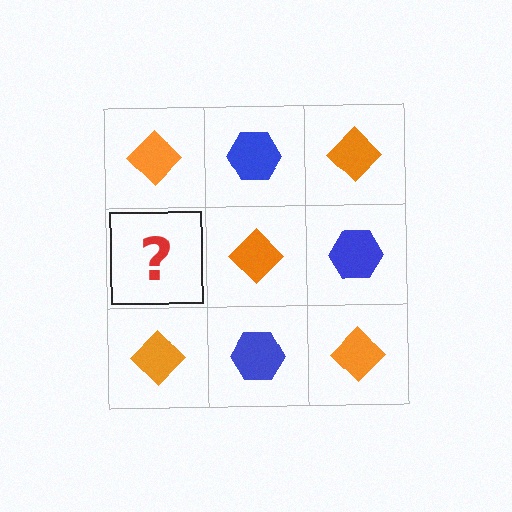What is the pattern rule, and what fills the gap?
The rule is that it alternates orange diamond and blue hexagon in a checkerboard pattern. The gap should be filled with a blue hexagon.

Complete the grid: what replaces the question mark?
The question mark should be replaced with a blue hexagon.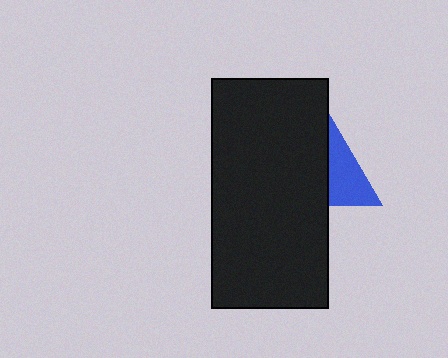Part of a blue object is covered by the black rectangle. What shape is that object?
It is a triangle.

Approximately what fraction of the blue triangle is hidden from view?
Roughly 55% of the blue triangle is hidden behind the black rectangle.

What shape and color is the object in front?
The object in front is a black rectangle.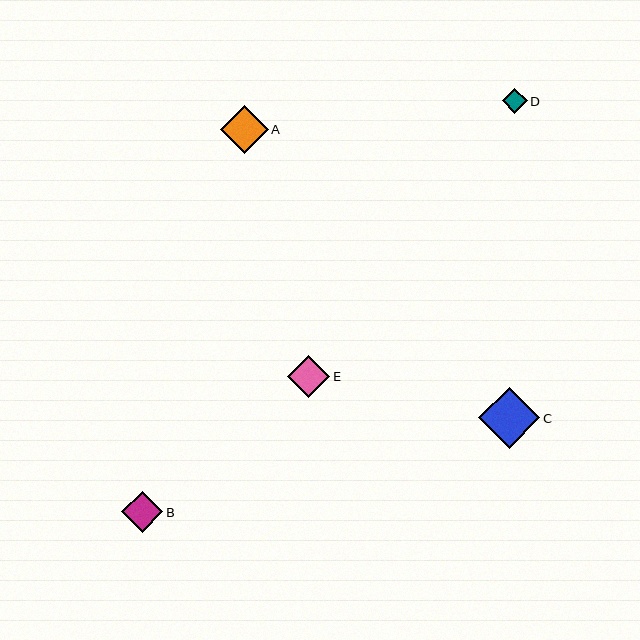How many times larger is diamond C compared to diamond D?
Diamond C is approximately 2.5 times the size of diamond D.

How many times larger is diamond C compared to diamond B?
Diamond C is approximately 1.5 times the size of diamond B.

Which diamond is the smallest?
Diamond D is the smallest with a size of approximately 25 pixels.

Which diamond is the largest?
Diamond C is the largest with a size of approximately 61 pixels.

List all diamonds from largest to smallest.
From largest to smallest: C, A, E, B, D.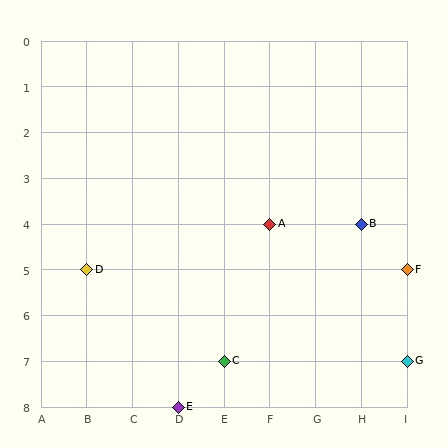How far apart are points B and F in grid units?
Points B and F are 1 column and 1 row apart (about 1.4 grid units diagonally).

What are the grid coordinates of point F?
Point F is at grid coordinates (I, 5).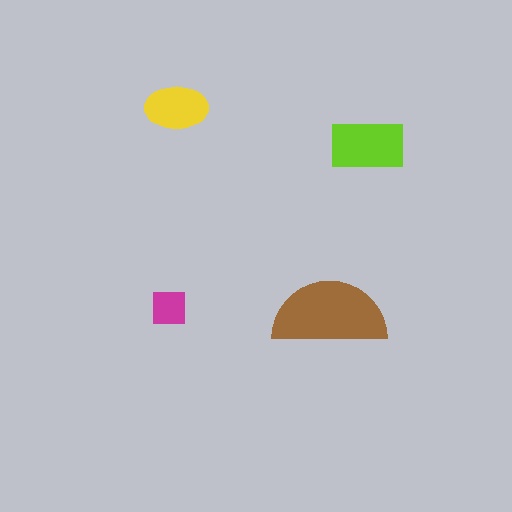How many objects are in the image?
There are 4 objects in the image.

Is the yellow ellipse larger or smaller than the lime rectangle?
Smaller.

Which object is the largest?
The brown semicircle.